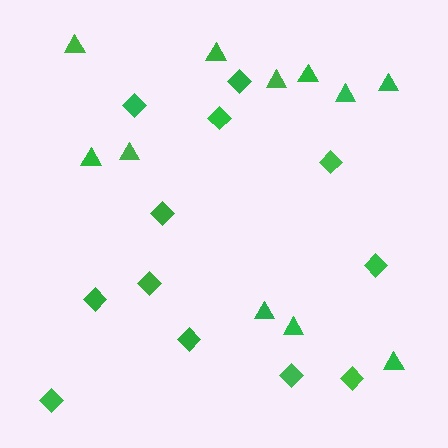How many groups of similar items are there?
There are 2 groups: one group of diamonds (12) and one group of triangles (11).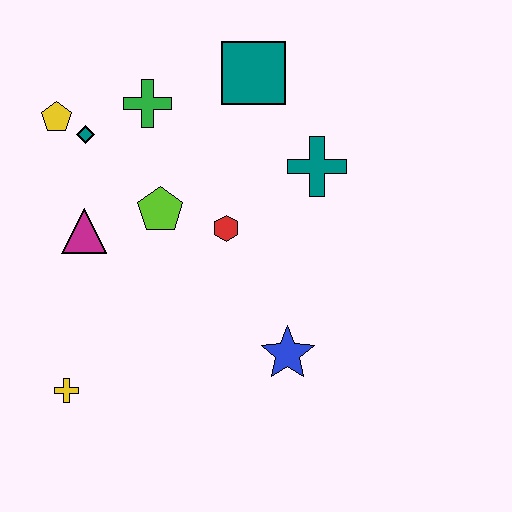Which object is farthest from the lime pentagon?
The yellow cross is farthest from the lime pentagon.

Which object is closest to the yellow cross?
The magenta triangle is closest to the yellow cross.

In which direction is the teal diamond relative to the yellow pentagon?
The teal diamond is to the right of the yellow pentagon.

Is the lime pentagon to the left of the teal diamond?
No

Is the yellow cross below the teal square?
Yes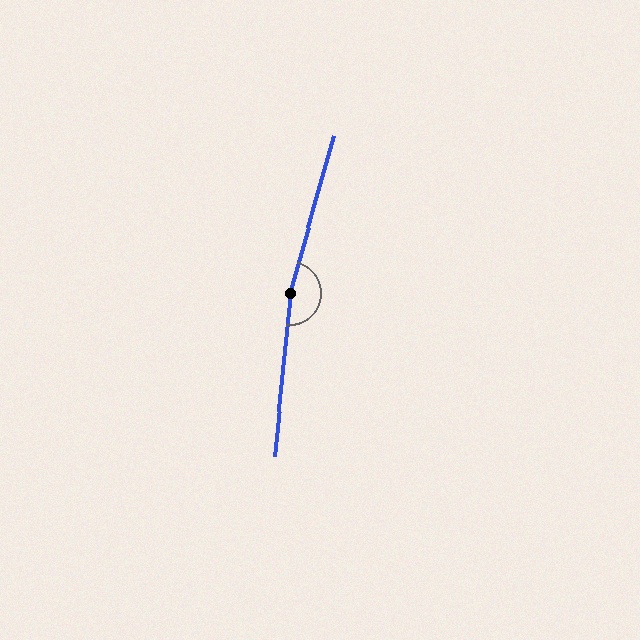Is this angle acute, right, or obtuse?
It is obtuse.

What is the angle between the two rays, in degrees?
Approximately 170 degrees.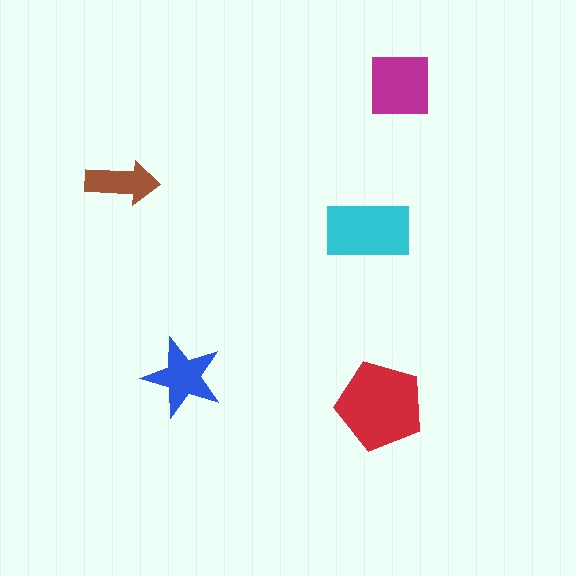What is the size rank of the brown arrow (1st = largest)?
5th.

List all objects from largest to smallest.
The red pentagon, the cyan rectangle, the magenta square, the blue star, the brown arrow.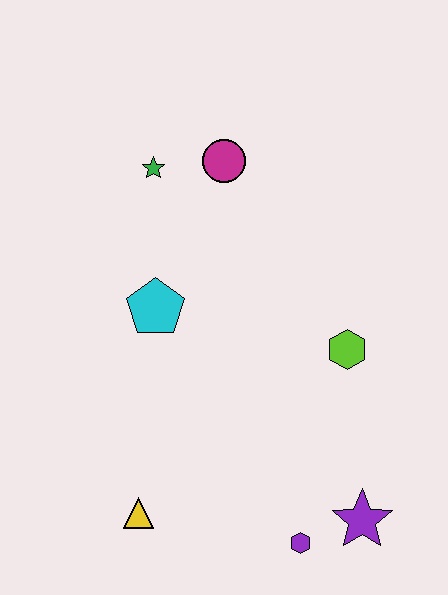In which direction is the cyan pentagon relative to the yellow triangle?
The cyan pentagon is above the yellow triangle.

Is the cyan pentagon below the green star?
Yes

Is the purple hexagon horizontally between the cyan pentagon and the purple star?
Yes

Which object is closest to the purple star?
The purple hexagon is closest to the purple star.